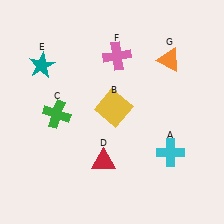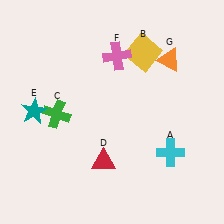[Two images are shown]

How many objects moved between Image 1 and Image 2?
2 objects moved between the two images.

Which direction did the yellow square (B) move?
The yellow square (B) moved up.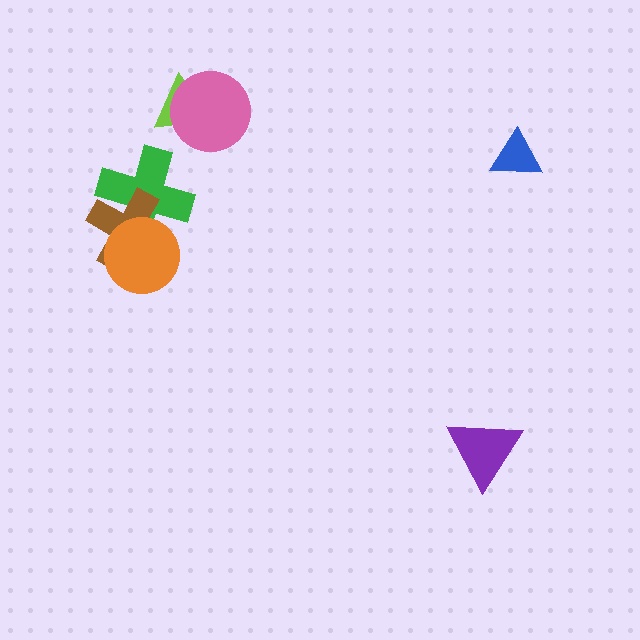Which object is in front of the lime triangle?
The pink circle is in front of the lime triangle.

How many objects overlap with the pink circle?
1 object overlaps with the pink circle.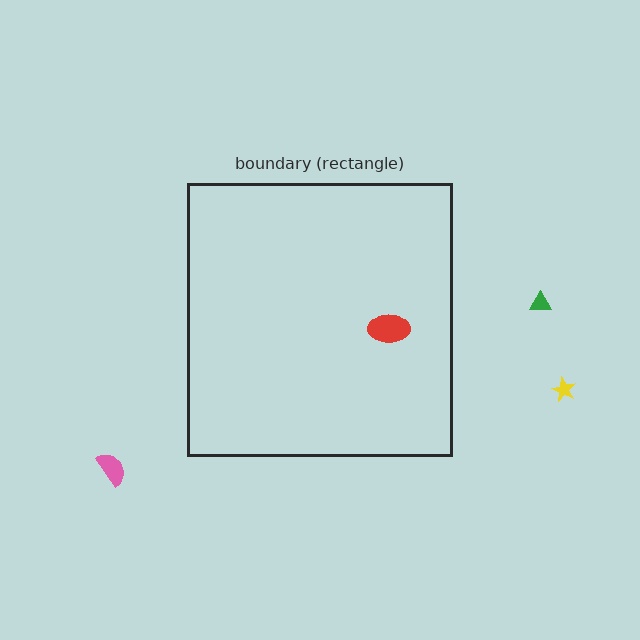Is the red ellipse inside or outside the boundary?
Inside.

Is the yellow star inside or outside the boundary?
Outside.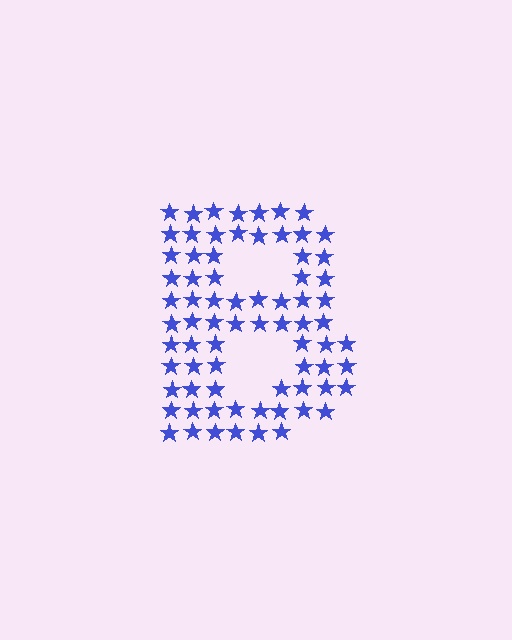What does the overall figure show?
The overall figure shows the letter B.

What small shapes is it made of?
It is made of small stars.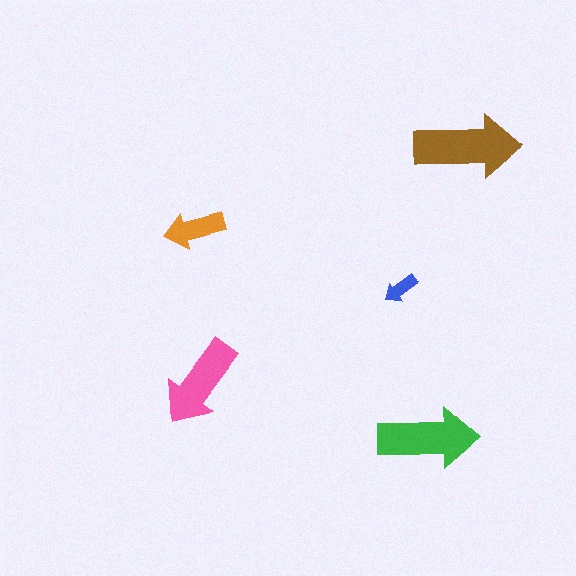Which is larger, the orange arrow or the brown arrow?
The brown one.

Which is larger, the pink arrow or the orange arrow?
The pink one.